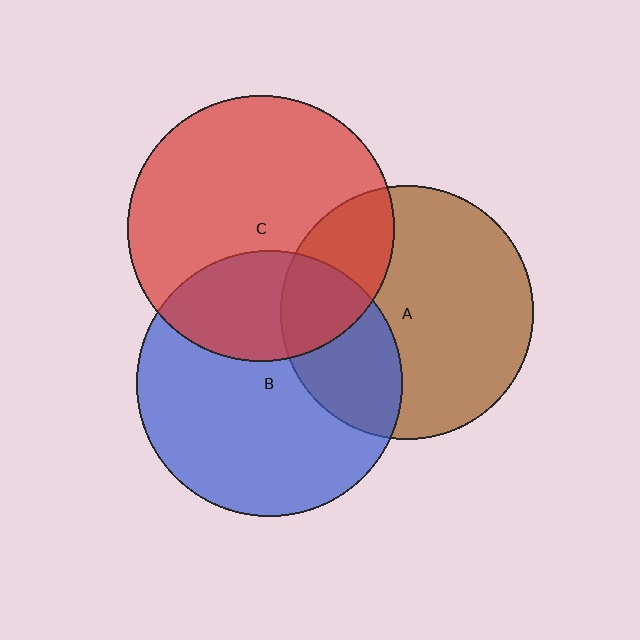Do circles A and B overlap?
Yes.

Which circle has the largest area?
Circle C (red).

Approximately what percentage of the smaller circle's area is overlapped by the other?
Approximately 30%.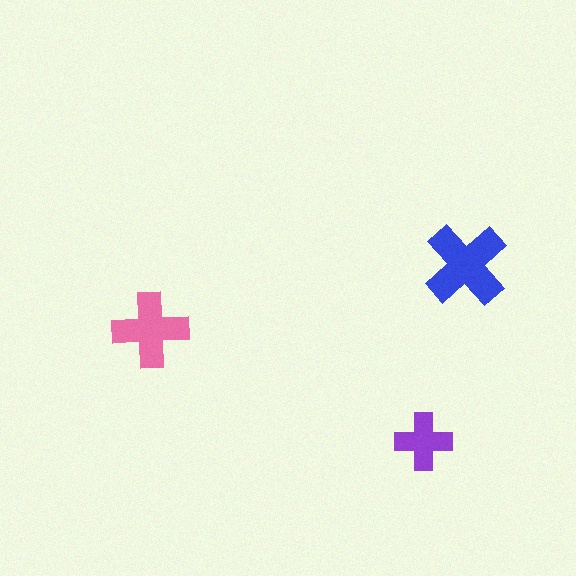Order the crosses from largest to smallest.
the blue one, the pink one, the purple one.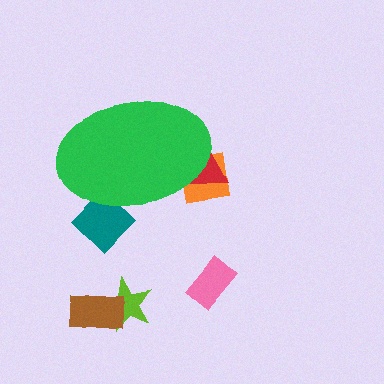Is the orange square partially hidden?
Yes, the orange square is partially hidden behind the green ellipse.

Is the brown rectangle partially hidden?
No, the brown rectangle is fully visible.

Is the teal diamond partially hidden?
Yes, the teal diamond is partially hidden behind the green ellipse.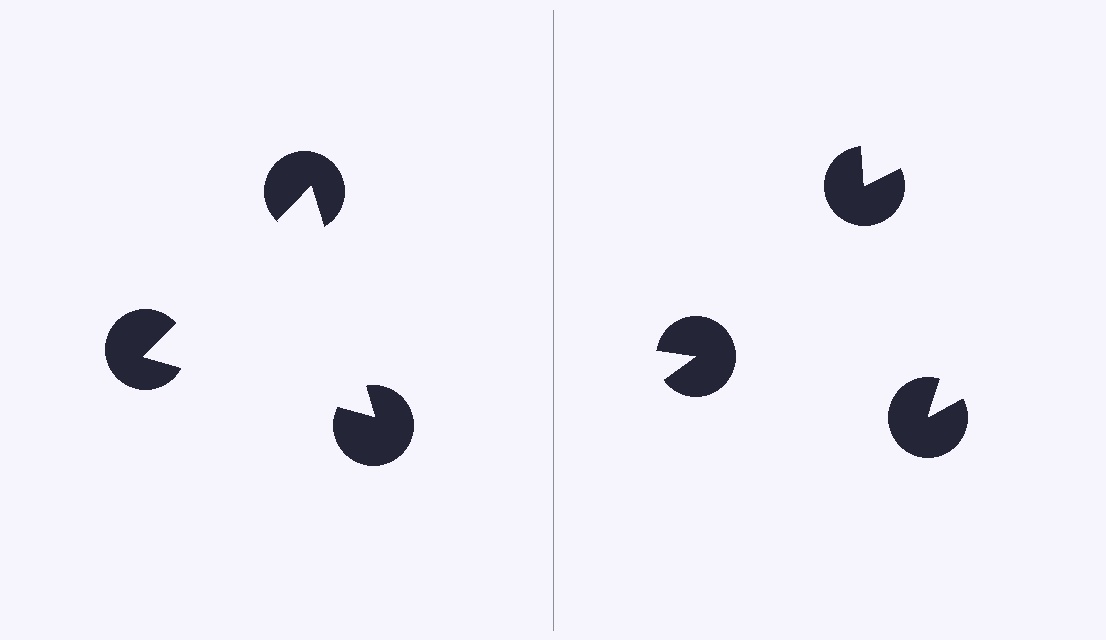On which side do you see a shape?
An illusory triangle appears on the left side. On the right side the wedge cuts are rotated, so no coherent shape forms.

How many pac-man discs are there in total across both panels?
6 — 3 on each side.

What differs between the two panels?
The pac-man discs are positioned identically on both sides; only the wedge orientations differ. On the left they align to a triangle; on the right they are misaligned.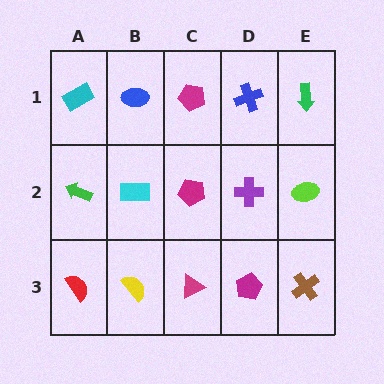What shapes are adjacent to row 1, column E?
A lime ellipse (row 2, column E), a blue cross (row 1, column D).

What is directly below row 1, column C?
A magenta pentagon.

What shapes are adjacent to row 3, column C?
A magenta pentagon (row 2, column C), a yellow semicircle (row 3, column B), a magenta pentagon (row 3, column D).